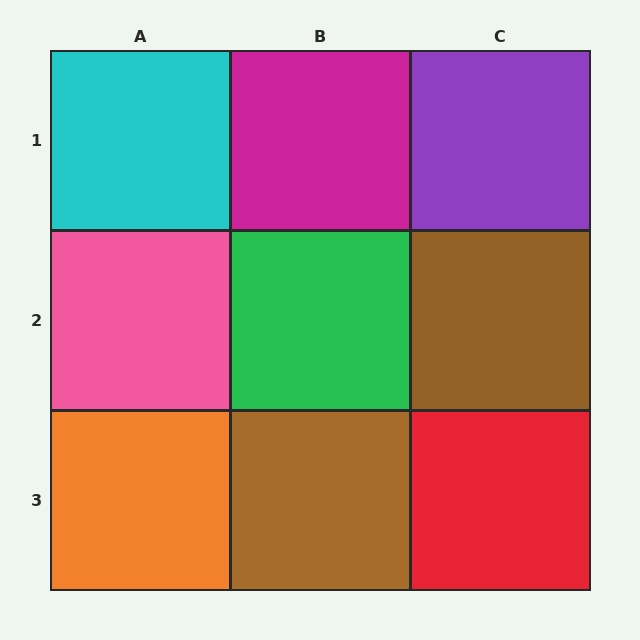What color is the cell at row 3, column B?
Brown.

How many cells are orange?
1 cell is orange.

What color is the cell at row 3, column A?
Orange.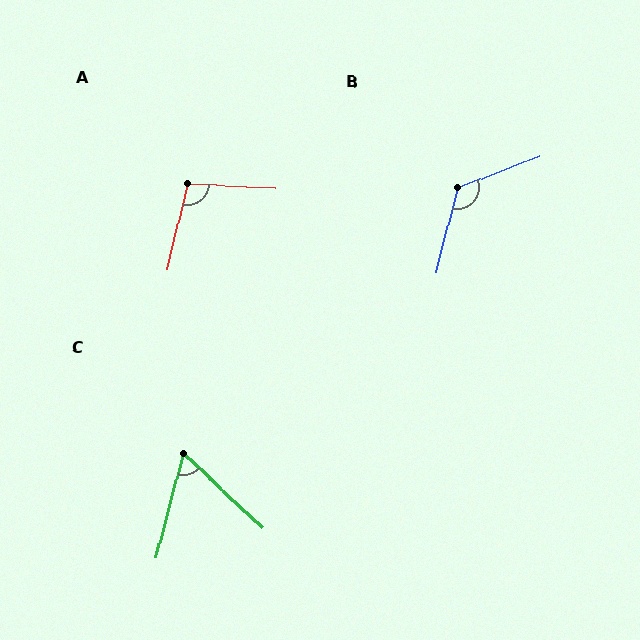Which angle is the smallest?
C, at approximately 62 degrees.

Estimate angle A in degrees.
Approximately 100 degrees.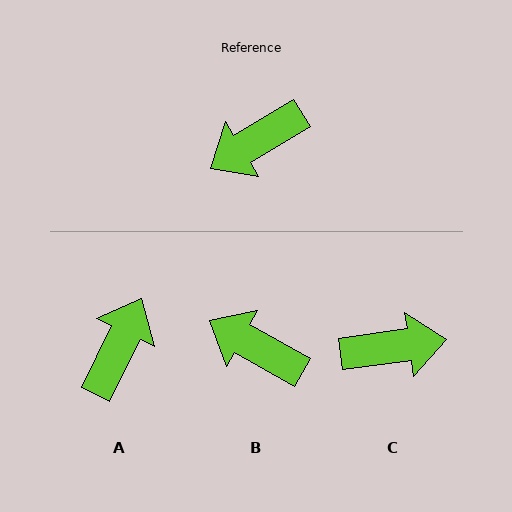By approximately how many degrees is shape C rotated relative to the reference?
Approximately 157 degrees counter-clockwise.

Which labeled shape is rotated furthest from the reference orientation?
C, about 157 degrees away.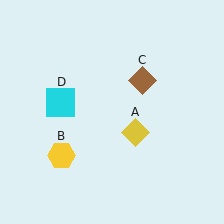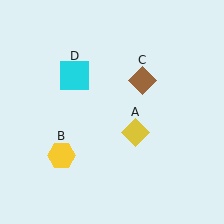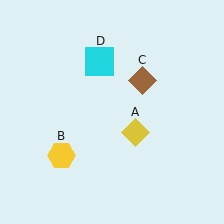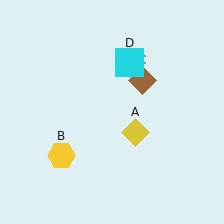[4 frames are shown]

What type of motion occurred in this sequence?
The cyan square (object D) rotated clockwise around the center of the scene.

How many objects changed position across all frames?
1 object changed position: cyan square (object D).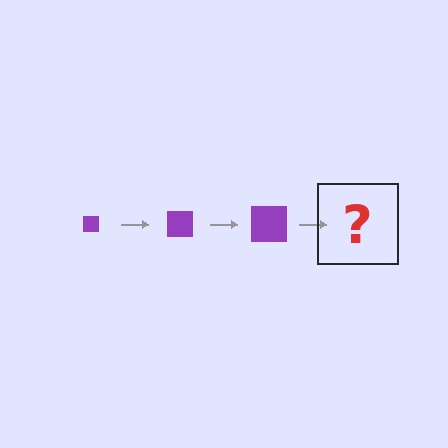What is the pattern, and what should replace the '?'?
The pattern is that the square gets progressively larger each step. The '?' should be a purple square, larger than the previous one.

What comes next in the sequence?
The next element should be a purple square, larger than the previous one.